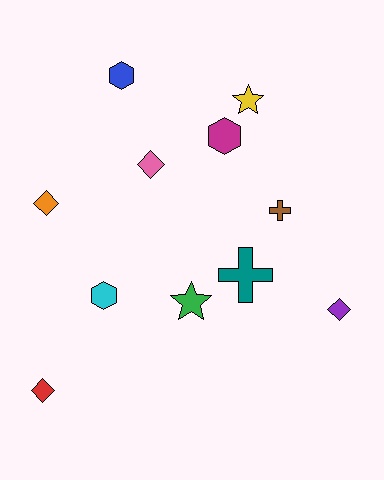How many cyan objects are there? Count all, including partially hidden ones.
There is 1 cyan object.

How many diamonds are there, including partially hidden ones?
There are 4 diamonds.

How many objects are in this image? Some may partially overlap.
There are 11 objects.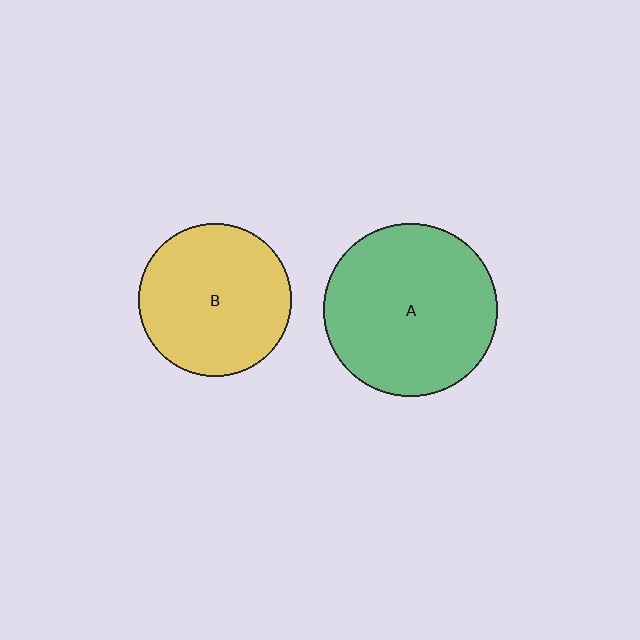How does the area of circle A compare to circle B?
Approximately 1.3 times.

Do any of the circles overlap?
No, none of the circles overlap.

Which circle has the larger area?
Circle A (green).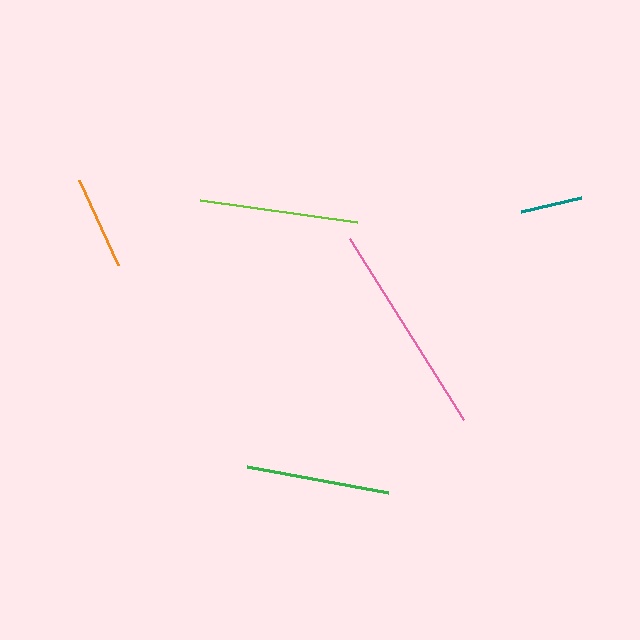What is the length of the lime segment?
The lime segment is approximately 159 pixels long.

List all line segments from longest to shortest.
From longest to shortest: pink, lime, green, orange, teal.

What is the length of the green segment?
The green segment is approximately 143 pixels long.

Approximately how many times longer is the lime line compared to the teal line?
The lime line is approximately 2.6 times the length of the teal line.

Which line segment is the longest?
The pink line is the longest at approximately 214 pixels.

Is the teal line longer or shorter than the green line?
The green line is longer than the teal line.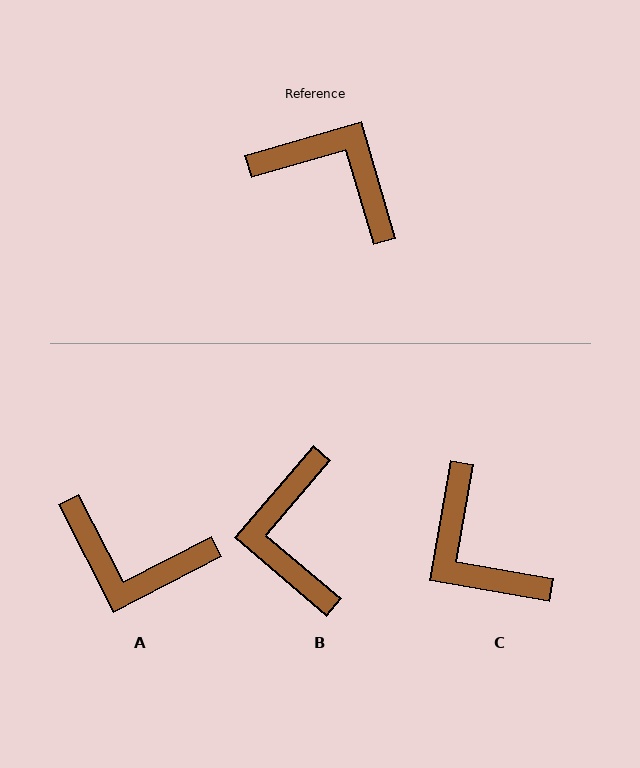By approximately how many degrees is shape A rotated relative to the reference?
Approximately 169 degrees clockwise.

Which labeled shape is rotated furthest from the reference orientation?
A, about 169 degrees away.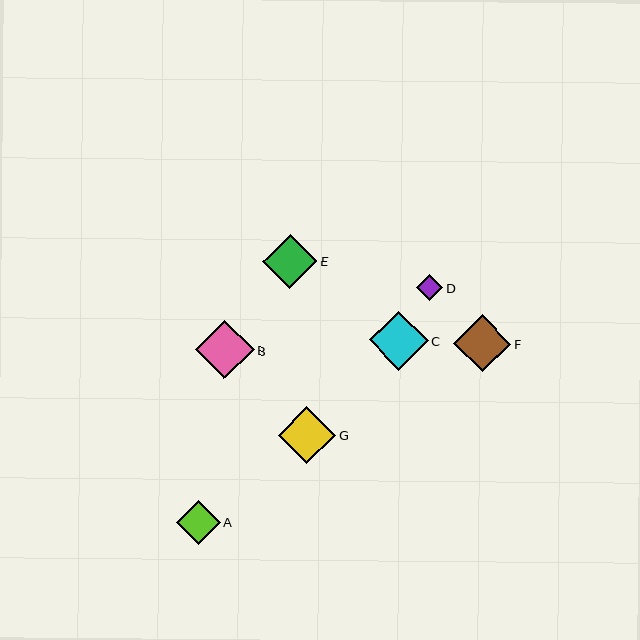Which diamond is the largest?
Diamond C is the largest with a size of approximately 59 pixels.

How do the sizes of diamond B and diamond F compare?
Diamond B and diamond F are approximately the same size.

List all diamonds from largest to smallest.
From largest to smallest: C, B, G, F, E, A, D.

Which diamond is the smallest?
Diamond D is the smallest with a size of approximately 26 pixels.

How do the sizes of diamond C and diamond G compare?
Diamond C and diamond G are approximately the same size.